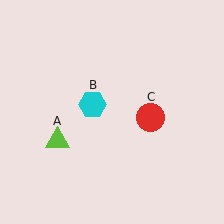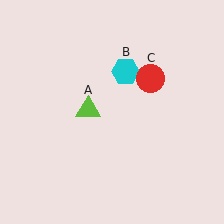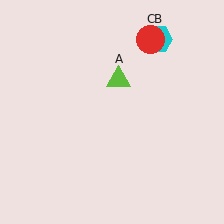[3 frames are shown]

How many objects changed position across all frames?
3 objects changed position: lime triangle (object A), cyan hexagon (object B), red circle (object C).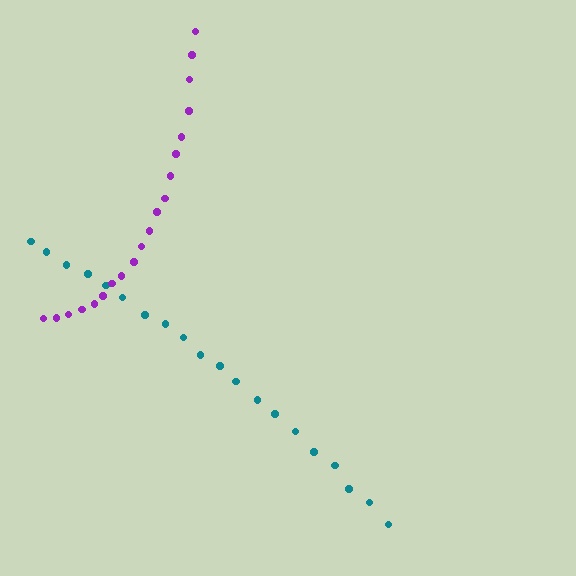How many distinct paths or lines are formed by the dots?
There are 2 distinct paths.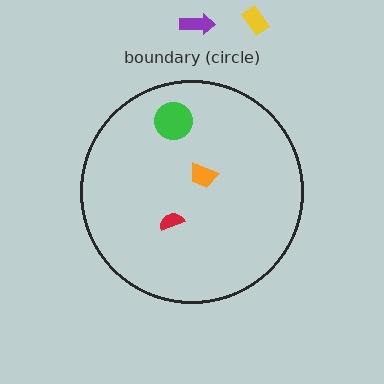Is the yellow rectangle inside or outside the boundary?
Outside.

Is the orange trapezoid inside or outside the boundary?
Inside.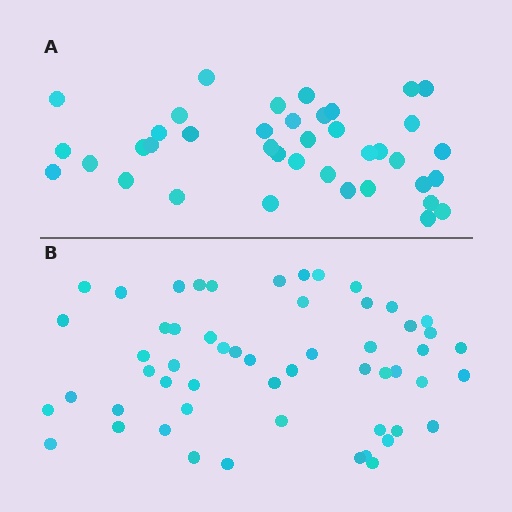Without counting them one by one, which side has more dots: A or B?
Region B (the bottom region) has more dots.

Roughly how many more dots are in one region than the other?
Region B has approximately 15 more dots than region A.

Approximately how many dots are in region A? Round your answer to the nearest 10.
About 40 dots. (The exact count is 39, which rounds to 40.)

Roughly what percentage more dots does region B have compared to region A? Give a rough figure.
About 40% more.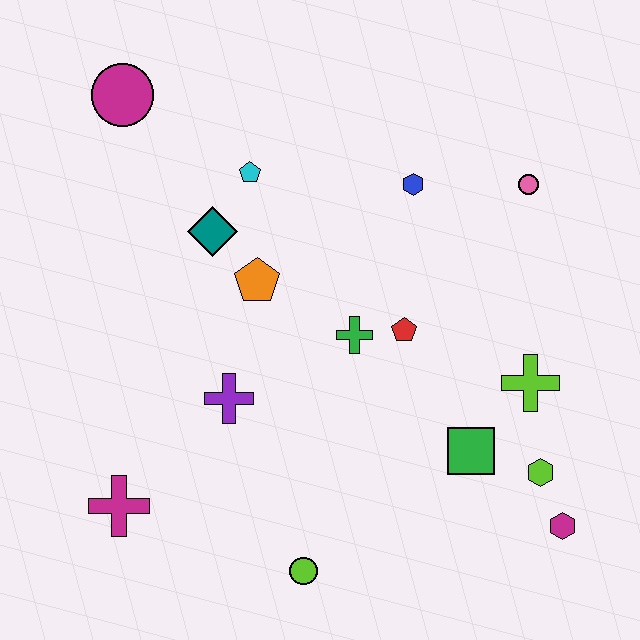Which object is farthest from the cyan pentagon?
The magenta hexagon is farthest from the cyan pentagon.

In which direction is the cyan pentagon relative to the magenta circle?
The cyan pentagon is to the right of the magenta circle.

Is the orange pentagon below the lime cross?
No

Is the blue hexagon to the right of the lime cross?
No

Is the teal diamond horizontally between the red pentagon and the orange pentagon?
No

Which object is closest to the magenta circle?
The cyan pentagon is closest to the magenta circle.